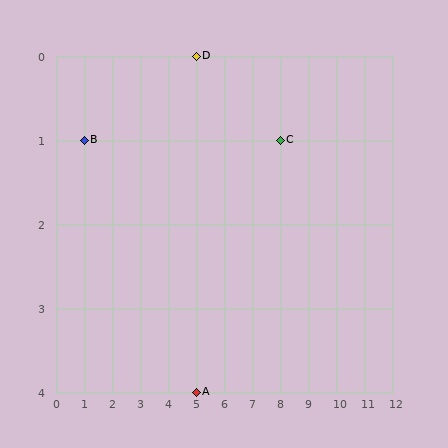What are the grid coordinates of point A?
Point A is at grid coordinates (5, 4).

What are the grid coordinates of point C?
Point C is at grid coordinates (8, 1).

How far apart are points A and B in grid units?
Points A and B are 4 columns and 3 rows apart (about 5.0 grid units diagonally).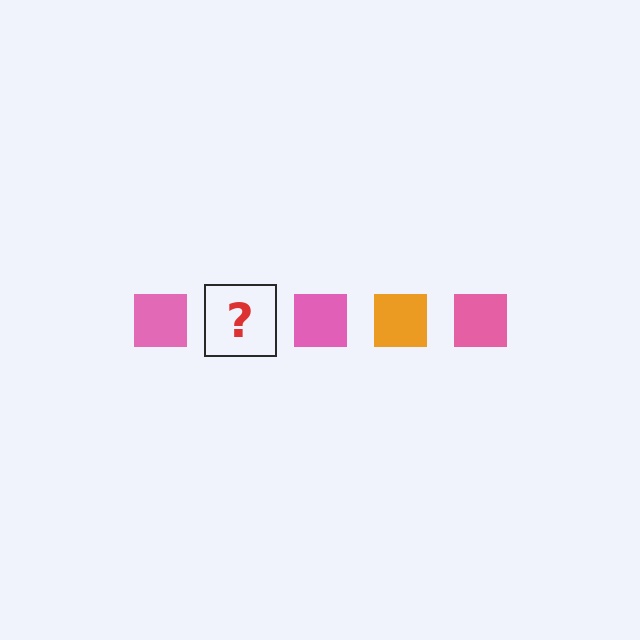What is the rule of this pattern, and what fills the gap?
The rule is that the pattern cycles through pink, orange squares. The gap should be filled with an orange square.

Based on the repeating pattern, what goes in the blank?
The blank should be an orange square.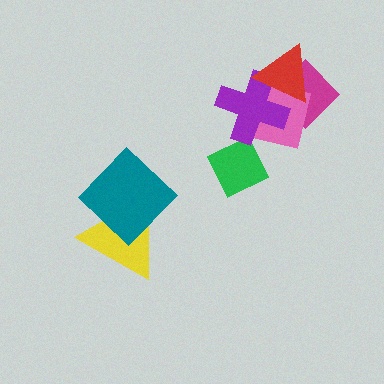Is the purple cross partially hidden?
Yes, it is partially covered by another shape.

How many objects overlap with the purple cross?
4 objects overlap with the purple cross.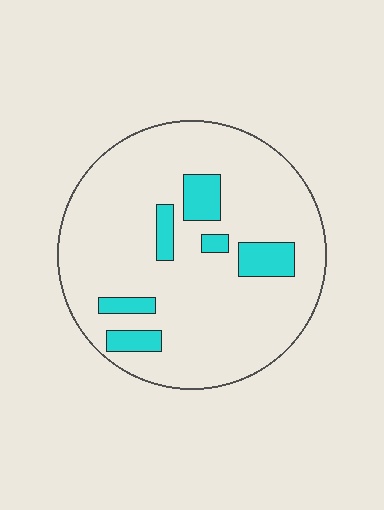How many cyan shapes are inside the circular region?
6.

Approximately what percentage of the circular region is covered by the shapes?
Approximately 15%.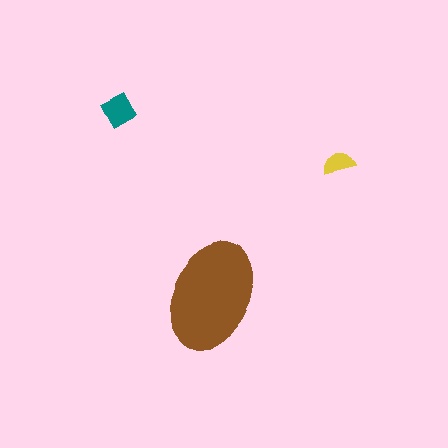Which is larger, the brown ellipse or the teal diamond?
The brown ellipse.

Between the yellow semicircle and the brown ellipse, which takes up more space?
The brown ellipse.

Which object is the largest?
The brown ellipse.